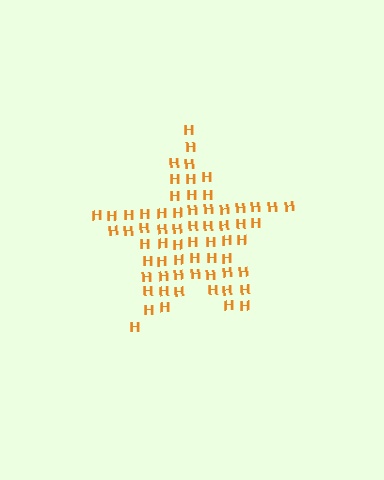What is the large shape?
The large shape is a star.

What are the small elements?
The small elements are letter H's.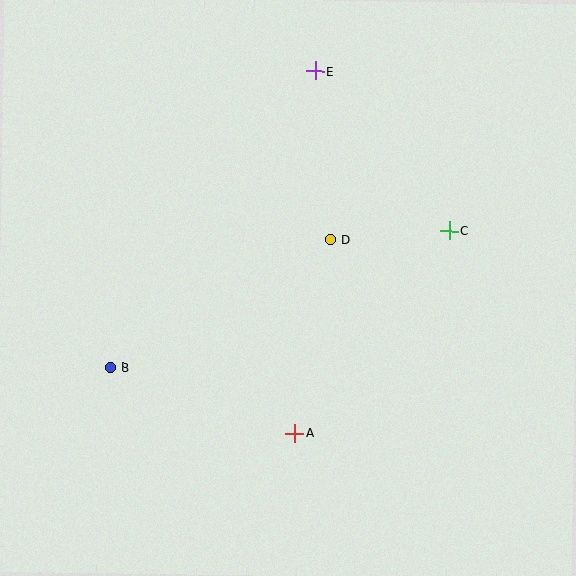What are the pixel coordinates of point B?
Point B is at (110, 368).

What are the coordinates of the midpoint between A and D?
The midpoint between A and D is at (312, 336).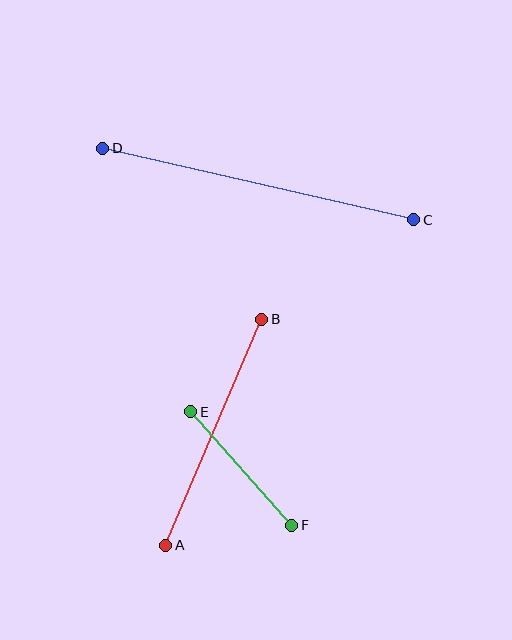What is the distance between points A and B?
The distance is approximately 246 pixels.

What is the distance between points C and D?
The distance is approximately 319 pixels.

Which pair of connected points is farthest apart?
Points C and D are farthest apart.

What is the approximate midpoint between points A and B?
The midpoint is at approximately (214, 432) pixels.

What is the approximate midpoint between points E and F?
The midpoint is at approximately (241, 469) pixels.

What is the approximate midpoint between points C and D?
The midpoint is at approximately (258, 184) pixels.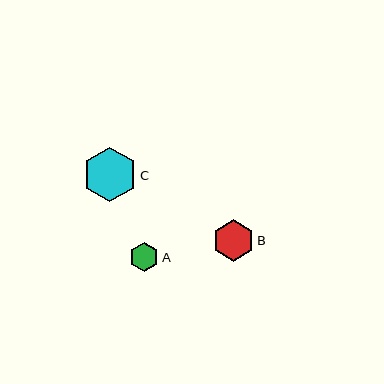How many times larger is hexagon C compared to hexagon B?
Hexagon C is approximately 1.3 times the size of hexagon B.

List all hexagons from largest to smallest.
From largest to smallest: C, B, A.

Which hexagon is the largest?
Hexagon C is the largest with a size of approximately 54 pixels.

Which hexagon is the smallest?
Hexagon A is the smallest with a size of approximately 29 pixels.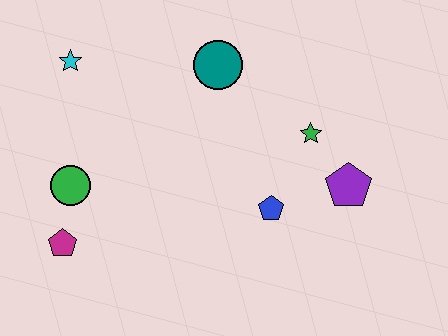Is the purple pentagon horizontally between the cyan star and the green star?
No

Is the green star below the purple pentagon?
No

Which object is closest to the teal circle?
The green star is closest to the teal circle.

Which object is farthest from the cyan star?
The purple pentagon is farthest from the cyan star.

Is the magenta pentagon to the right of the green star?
No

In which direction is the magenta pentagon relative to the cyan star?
The magenta pentagon is below the cyan star.